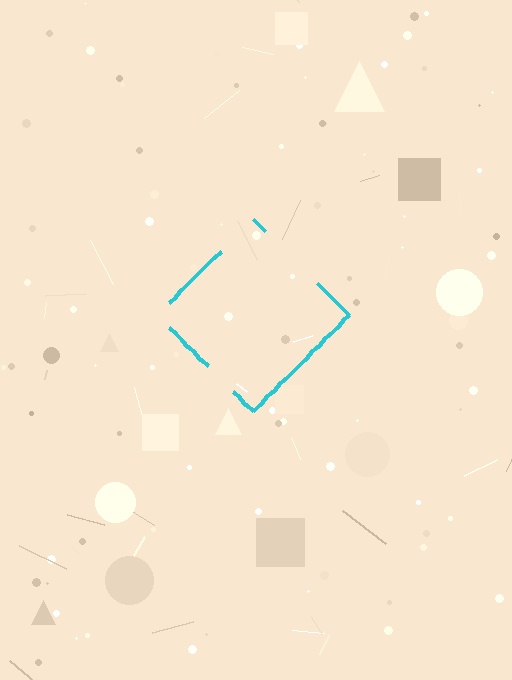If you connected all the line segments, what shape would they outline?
They would outline a diamond.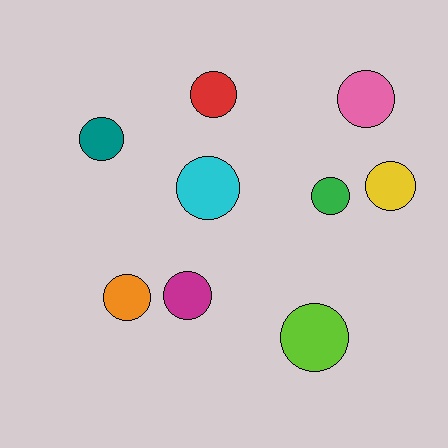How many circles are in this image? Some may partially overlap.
There are 9 circles.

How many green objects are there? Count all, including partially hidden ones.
There is 1 green object.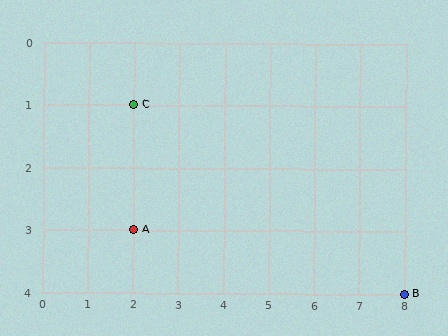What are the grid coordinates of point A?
Point A is at grid coordinates (2, 3).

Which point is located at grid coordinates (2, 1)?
Point C is at (2, 1).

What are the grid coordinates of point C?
Point C is at grid coordinates (2, 1).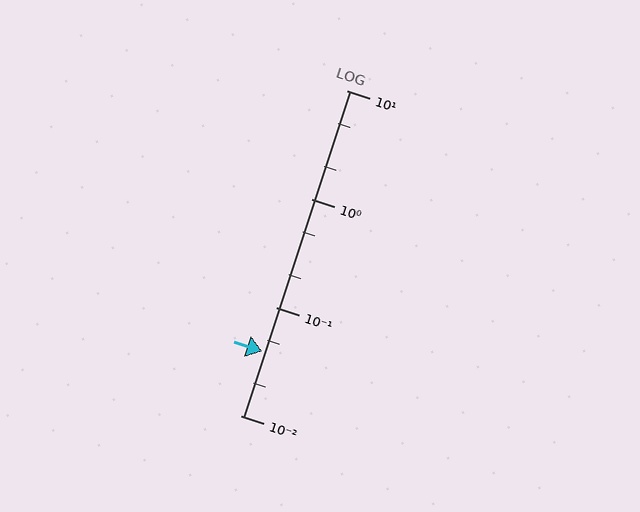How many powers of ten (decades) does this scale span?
The scale spans 3 decades, from 0.01 to 10.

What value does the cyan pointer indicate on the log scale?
The pointer indicates approximately 0.039.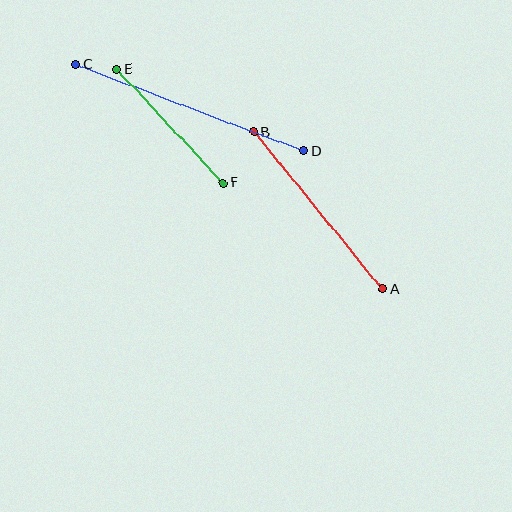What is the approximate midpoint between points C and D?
The midpoint is at approximately (190, 108) pixels.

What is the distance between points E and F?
The distance is approximately 156 pixels.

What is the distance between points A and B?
The distance is approximately 203 pixels.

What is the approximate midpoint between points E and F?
The midpoint is at approximately (170, 126) pixels.